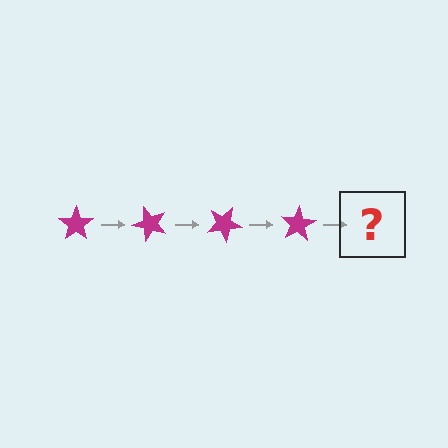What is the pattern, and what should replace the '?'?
The pattern is that the star rotates 50 degrees each step. The '?' should be a magenta star rotated 200 degrees.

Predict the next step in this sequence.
The next step is a magenta star rotated 200 degrees.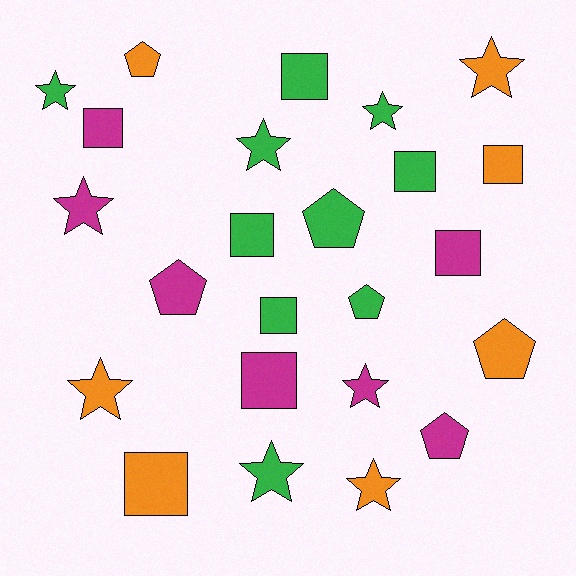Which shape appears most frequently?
Square, with 9 objects.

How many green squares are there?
There are 4 green squares.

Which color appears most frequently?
Green, with 10 objects.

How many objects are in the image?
There are 24 objects.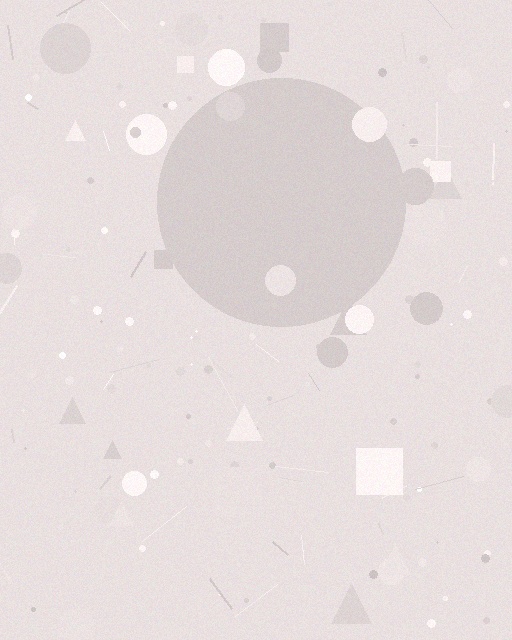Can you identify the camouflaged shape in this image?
The camouflaged shape is a circle.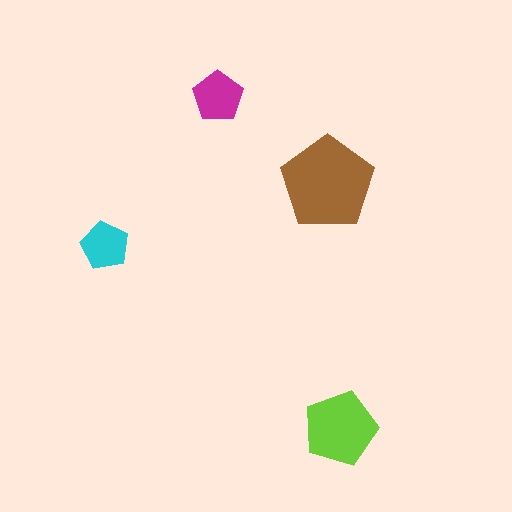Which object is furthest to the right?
The lime pentagon is rightmost.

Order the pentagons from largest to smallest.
the brown one, the lime one, the magenta one, the cyan one.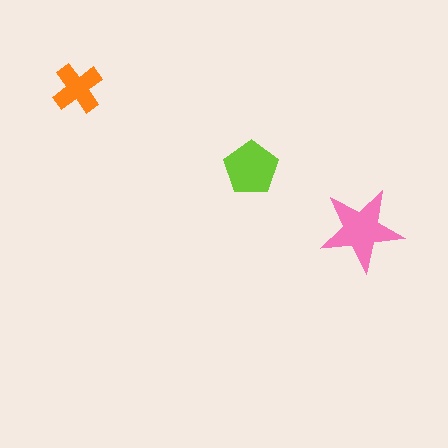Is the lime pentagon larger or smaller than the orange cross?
Larger.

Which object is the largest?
The pink star.